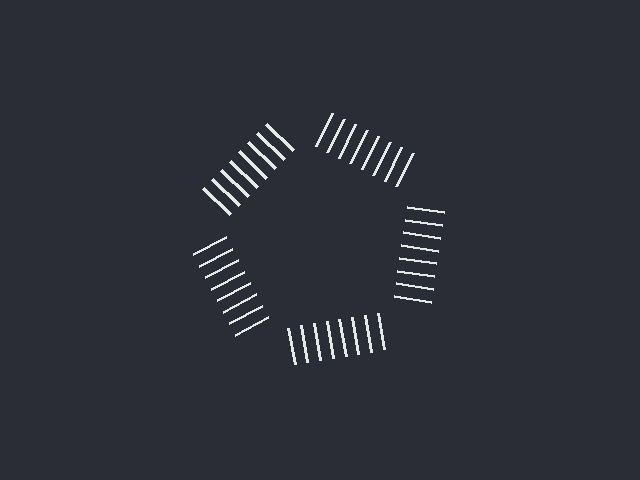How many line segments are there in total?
40 — 8 along each of the 5 edges.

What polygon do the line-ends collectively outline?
An illusory pentagon — the line segments terminate on its edges but no continuous stroke is drawn.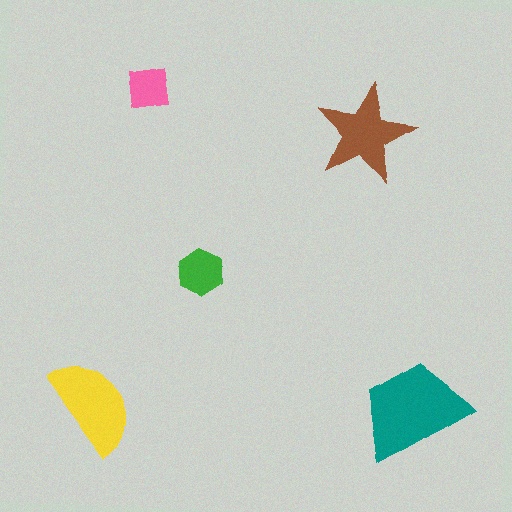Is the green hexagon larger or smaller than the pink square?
Larger.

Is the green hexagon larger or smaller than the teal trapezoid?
Smaller.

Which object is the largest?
The teal trapezoid.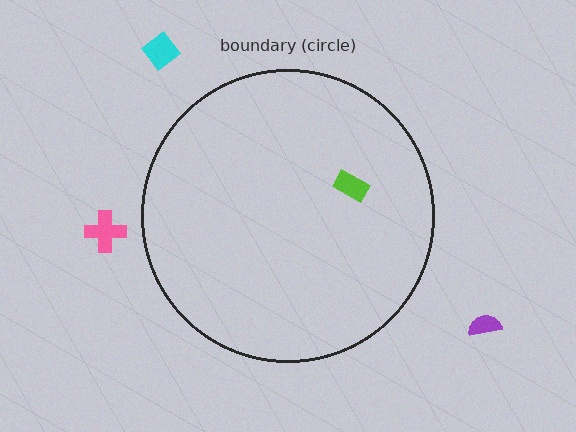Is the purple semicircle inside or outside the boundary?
Outside.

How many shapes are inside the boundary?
1 inside, 3 outside.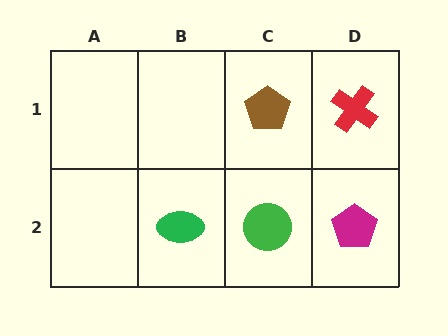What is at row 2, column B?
A green ellipse.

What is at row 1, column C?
A brown pentagon.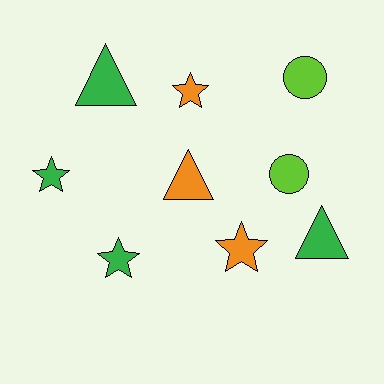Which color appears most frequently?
Green, with 4 objects.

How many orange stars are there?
There are 2 orange stars.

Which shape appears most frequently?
Star, with 4 objects.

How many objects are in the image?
There are 9 objects.